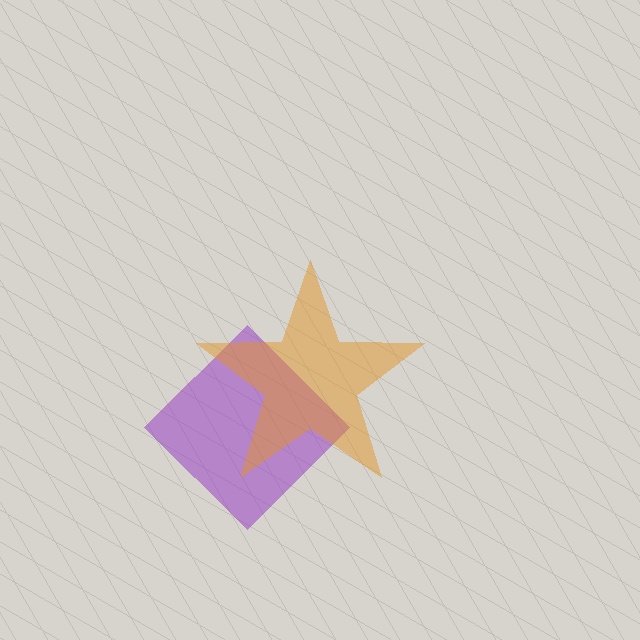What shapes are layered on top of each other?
The layered shapes are: a purple diamond, an orange star.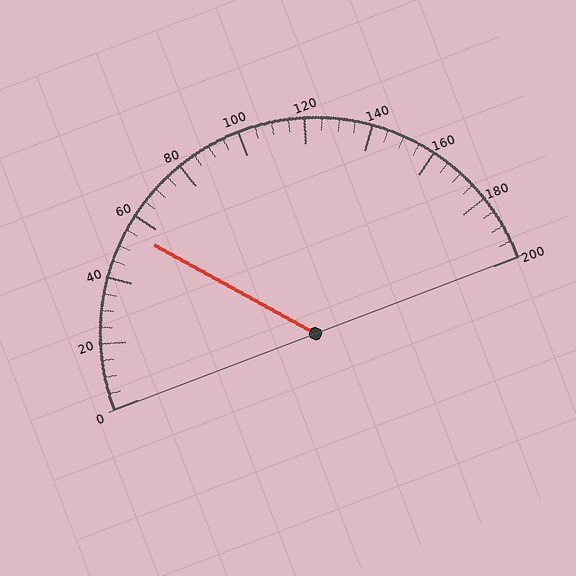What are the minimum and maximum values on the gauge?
The gauge ranges from 0 to 200.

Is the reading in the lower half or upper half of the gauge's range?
The reading is in the lower half of the range (0 to 200).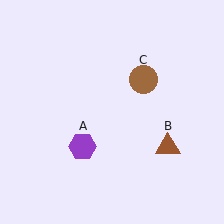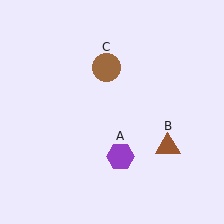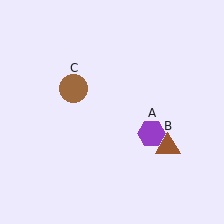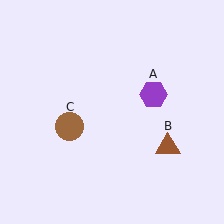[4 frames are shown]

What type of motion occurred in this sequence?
The purple hexagon (object A), brown circle (object C) rotated counterclockwise around the center of the scene.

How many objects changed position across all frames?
2 objects changed position: purple hexagon (object A), brown circle (object C).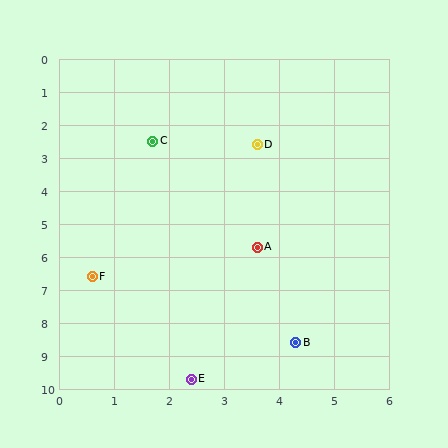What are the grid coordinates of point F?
Point F is at approximately (0.6, 6.6).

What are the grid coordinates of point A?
Point A is at approximately (3.6, 5.7).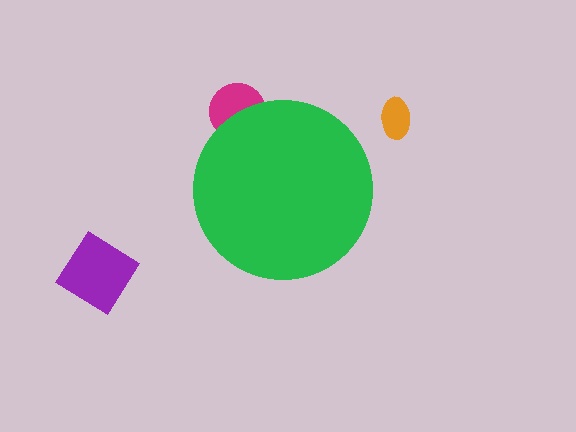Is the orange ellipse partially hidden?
No, the orange ellipse is fully visible.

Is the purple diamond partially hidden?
No, the purple diamond is fully visible.